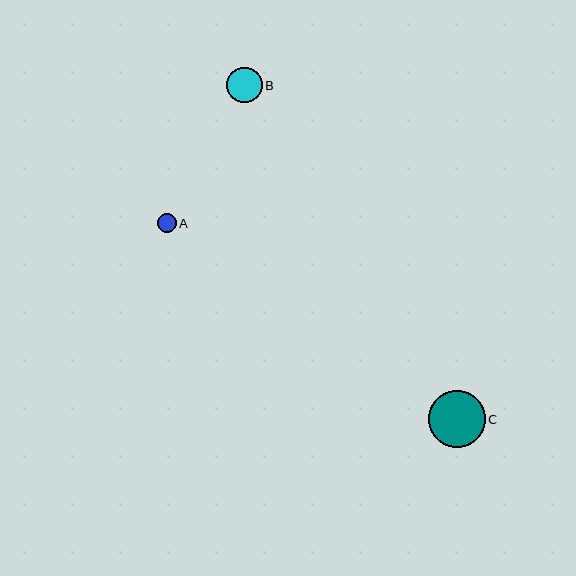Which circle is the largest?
Circle C is the largest with a size of approximately 57 pixels.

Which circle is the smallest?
Circle A is the smallest with a size of approximately 19 pixels.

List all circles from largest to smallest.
From largest to smallest: C, B, A.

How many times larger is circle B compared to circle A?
Circle B is approximately 1.9 times the size of circle A.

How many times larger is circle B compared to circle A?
Circle B is approximately 1.9 times the size of circle A.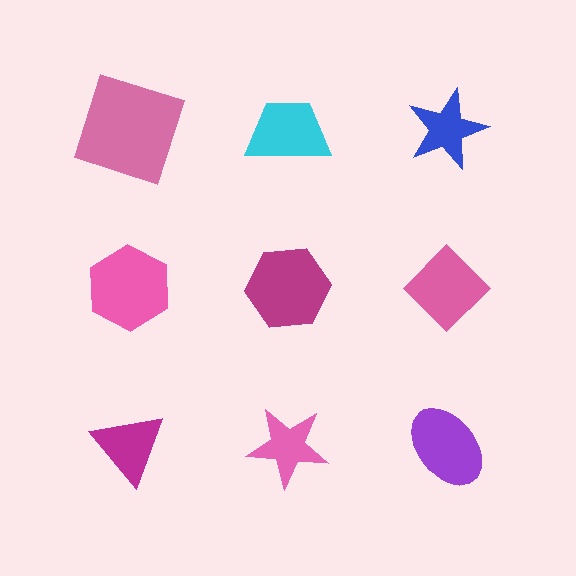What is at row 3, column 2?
A pink star.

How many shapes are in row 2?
3 shapes.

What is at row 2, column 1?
A pink hexagon.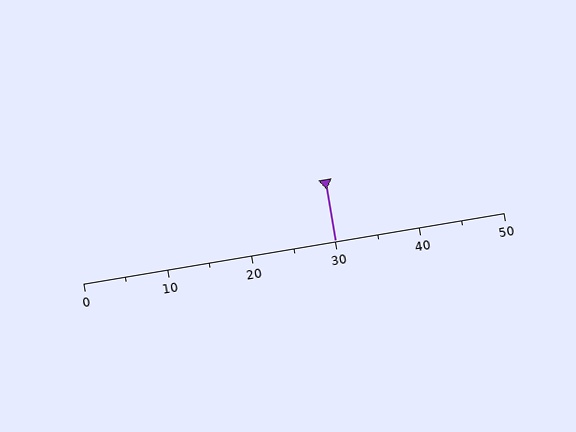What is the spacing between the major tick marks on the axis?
The major ticks are spaced 10 apart.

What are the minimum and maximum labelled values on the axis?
The axis runs from 0 to 50.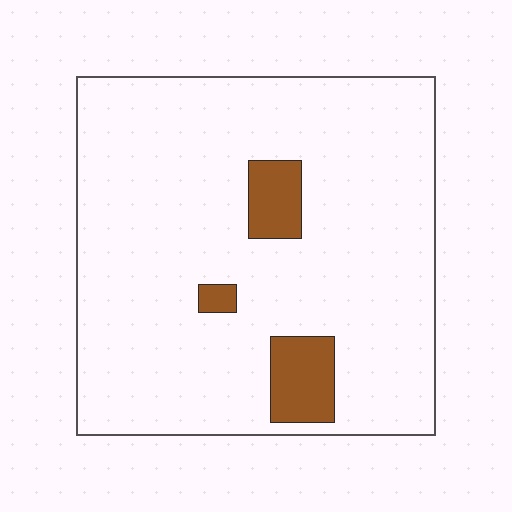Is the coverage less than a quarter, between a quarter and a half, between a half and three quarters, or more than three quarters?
Less than a quarter.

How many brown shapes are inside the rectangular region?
3.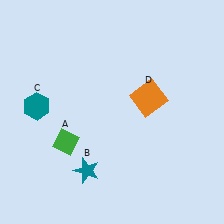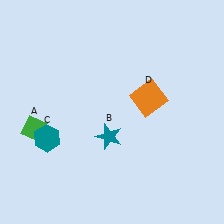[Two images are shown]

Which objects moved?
The objects that moved are: the green diamond (A), the teal star (B), the teal hexagon (C).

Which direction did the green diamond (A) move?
The green diamond (A) moved left.